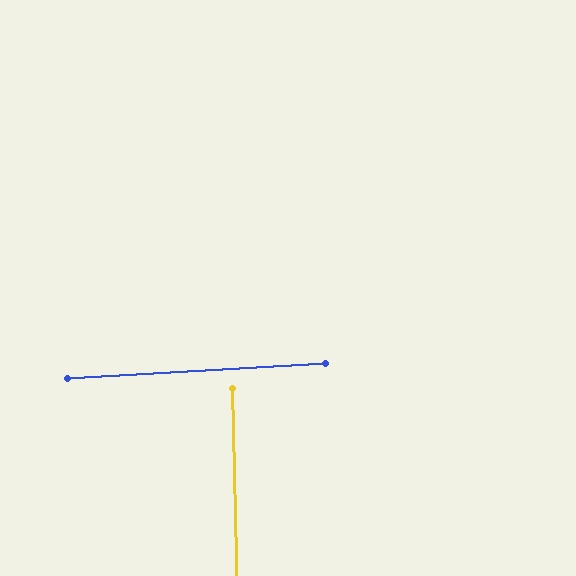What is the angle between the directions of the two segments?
Approximately 88 degrees.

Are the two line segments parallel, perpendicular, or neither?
Perpendicular — they meet at approximately 88°.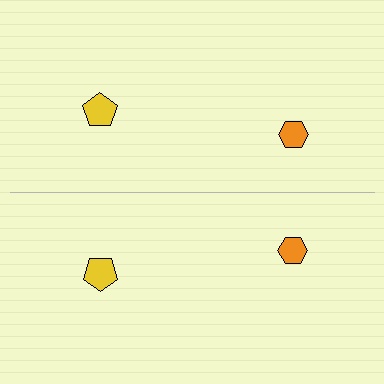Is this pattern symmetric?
Yes, this pattern has bilateral (reflection) symmetry.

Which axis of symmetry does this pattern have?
The pattern has a horizontal axis of symmetry running through the center of the image.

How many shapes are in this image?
There are 4 shapes in this image.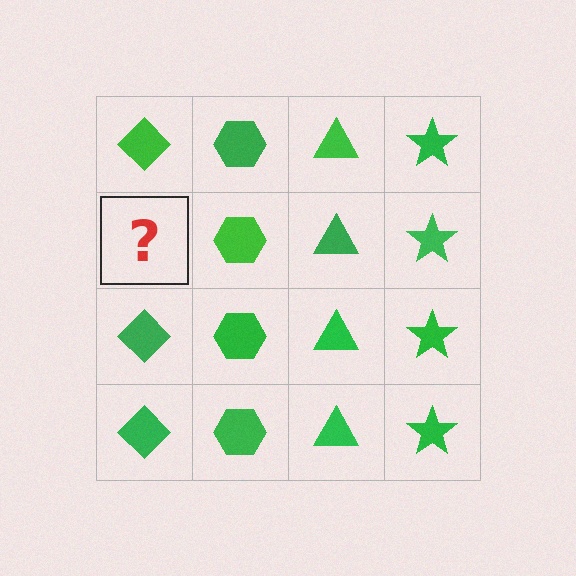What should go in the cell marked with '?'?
The missing cell should contain a green diamond.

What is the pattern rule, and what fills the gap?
The rule is that each column has a consistent shape. The gap should be filled with a green diamond.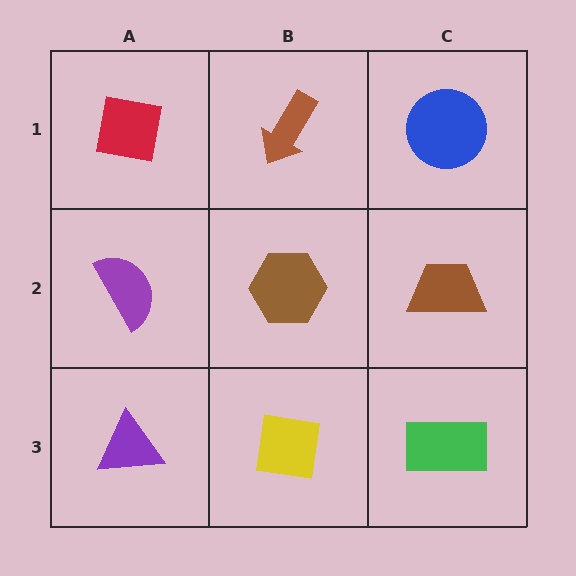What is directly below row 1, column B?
A brown hexagon.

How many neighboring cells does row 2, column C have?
3.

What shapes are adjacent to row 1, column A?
A purple semicircle (row 2, column A), a brown arrow (row 1, column B).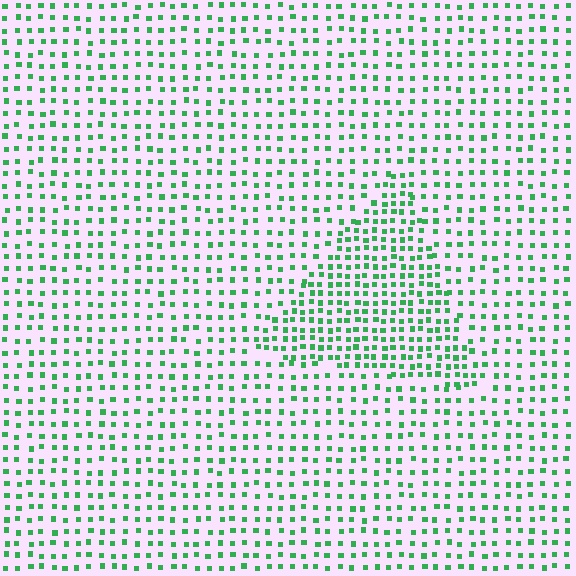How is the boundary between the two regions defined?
The boundary is defined by a change in element density (approximately 1.7x ratio). All elements are the same color, size, and shape.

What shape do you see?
I see a triangle.